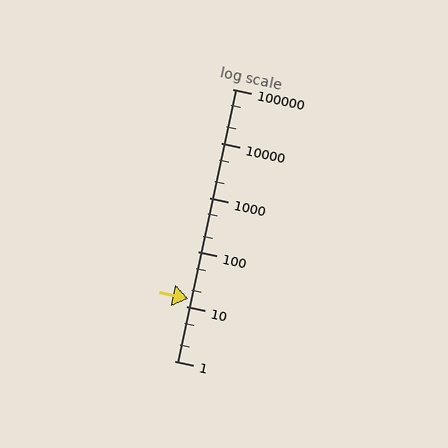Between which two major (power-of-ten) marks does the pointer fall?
The pointer is between 10 and 100.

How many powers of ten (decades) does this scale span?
The scale spans 5 decades, from 1 to 100000.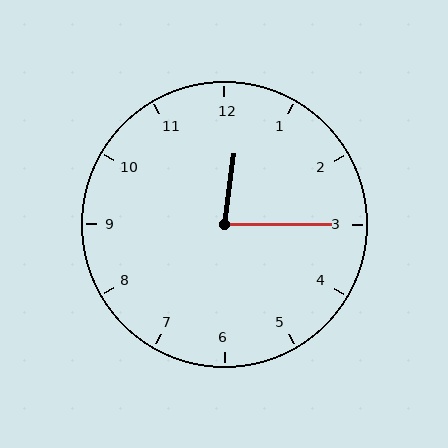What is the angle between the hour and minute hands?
Approximately 82 degrees.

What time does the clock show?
12:15.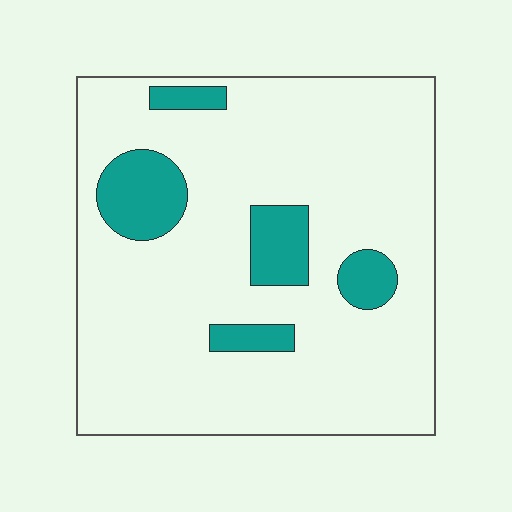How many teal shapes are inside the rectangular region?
5.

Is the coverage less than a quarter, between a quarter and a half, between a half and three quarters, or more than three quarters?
Less than a quarter.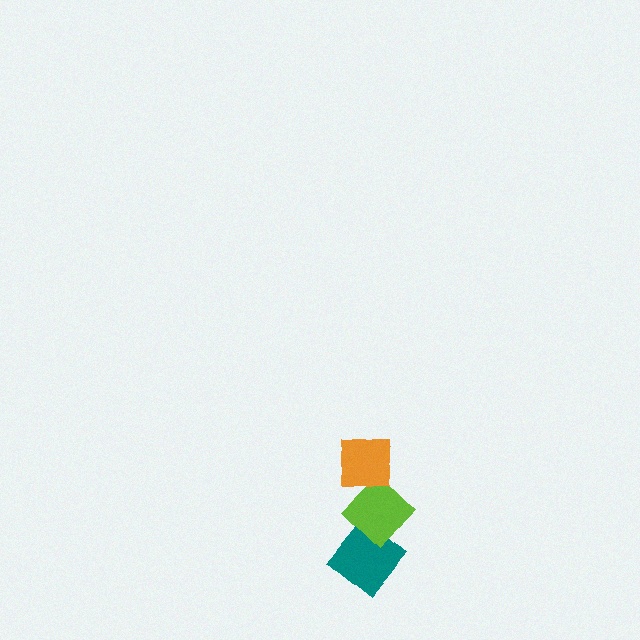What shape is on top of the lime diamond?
The orange square is on top of the lime diamond.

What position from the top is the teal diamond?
The teal diamond is 3rd from the top.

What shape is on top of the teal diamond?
The lime diamond is on top of the teal diamond.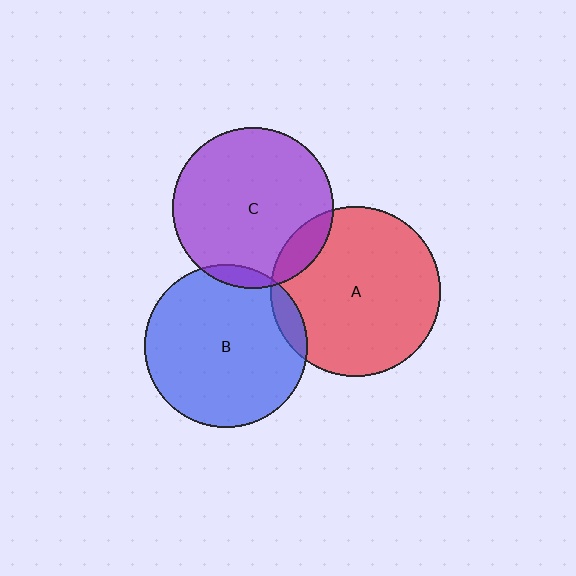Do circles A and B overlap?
Yes.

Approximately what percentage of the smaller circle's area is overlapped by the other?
Approximately 5%.